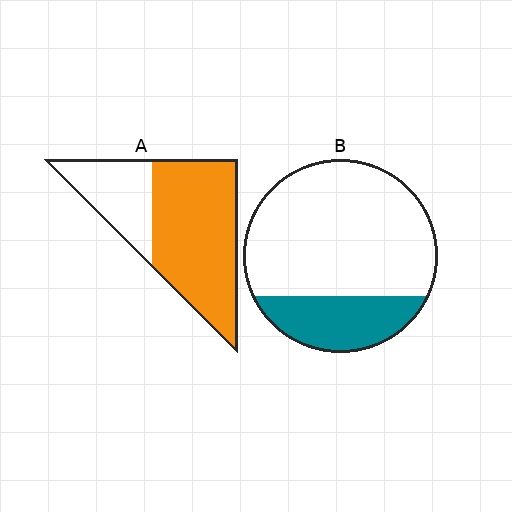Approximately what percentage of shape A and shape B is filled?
A is approximately 70% and B is approximately 25%.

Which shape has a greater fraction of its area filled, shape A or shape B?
Shape A.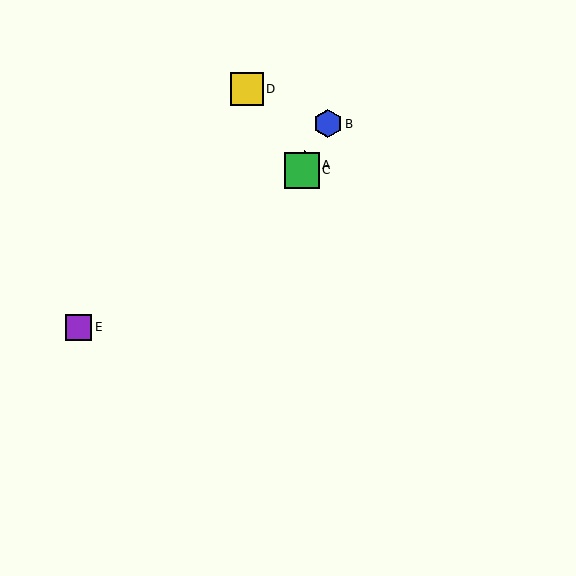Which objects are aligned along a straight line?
Objects A, B, C are aligned along a straight line.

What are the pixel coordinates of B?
Object B is at (328, 124).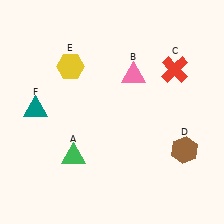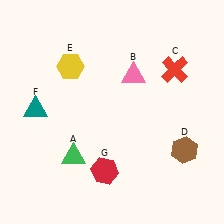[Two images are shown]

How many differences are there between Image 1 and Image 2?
There is 1 difference between the two images.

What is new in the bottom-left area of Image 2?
A red hexagon (G) was added in the bottom-left area of Image 2.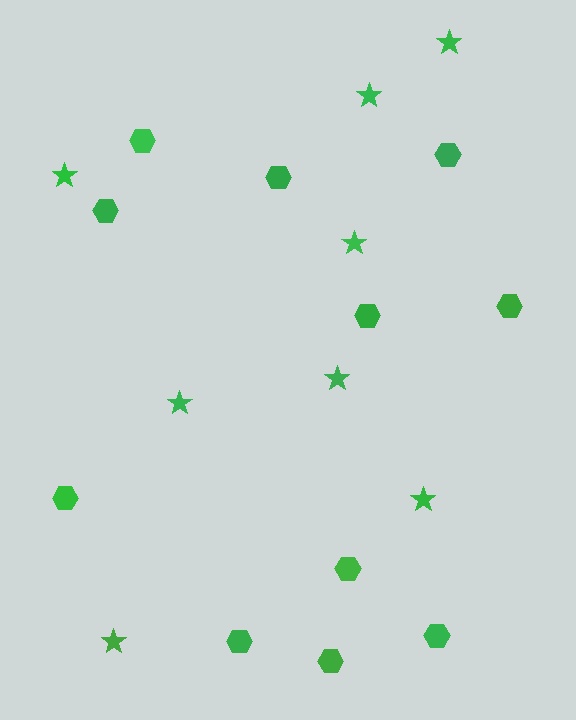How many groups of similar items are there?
There are 2 groups: one group of hexagons (11) and one group of stars (8).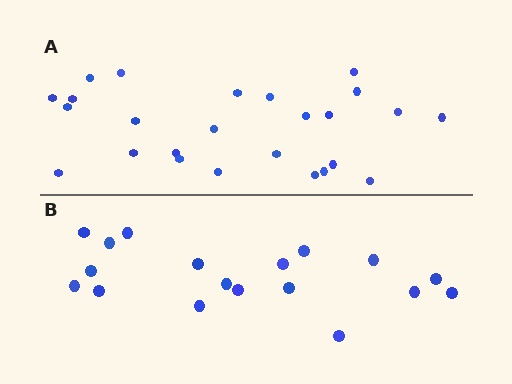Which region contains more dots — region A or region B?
Region A (the top region) has more dots.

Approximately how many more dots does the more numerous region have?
Region A has roughly 8 or so more dots than region B.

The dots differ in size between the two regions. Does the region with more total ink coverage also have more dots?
No. Region B has more total ink coverage because its dots are larger, but region A actually contains more individual dots. Total area can be misleading — the number of items is what matters here.